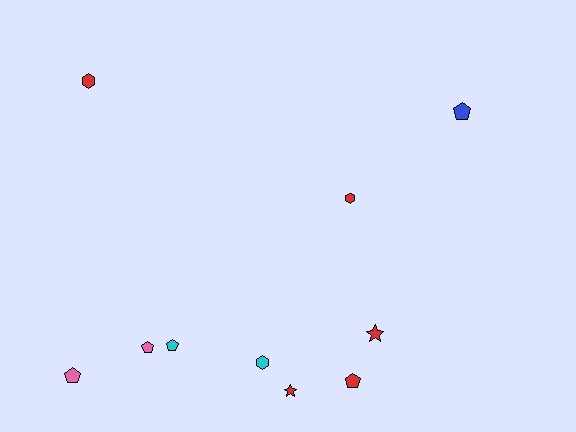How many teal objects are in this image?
There are no teal objects.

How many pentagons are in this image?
There are 5 pentagons.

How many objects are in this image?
There are 10 objects.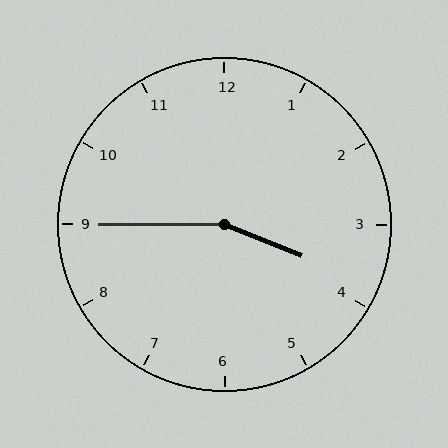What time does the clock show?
3:45.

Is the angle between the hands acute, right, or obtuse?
It is obtuse.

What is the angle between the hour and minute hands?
Approximately 158 degrees.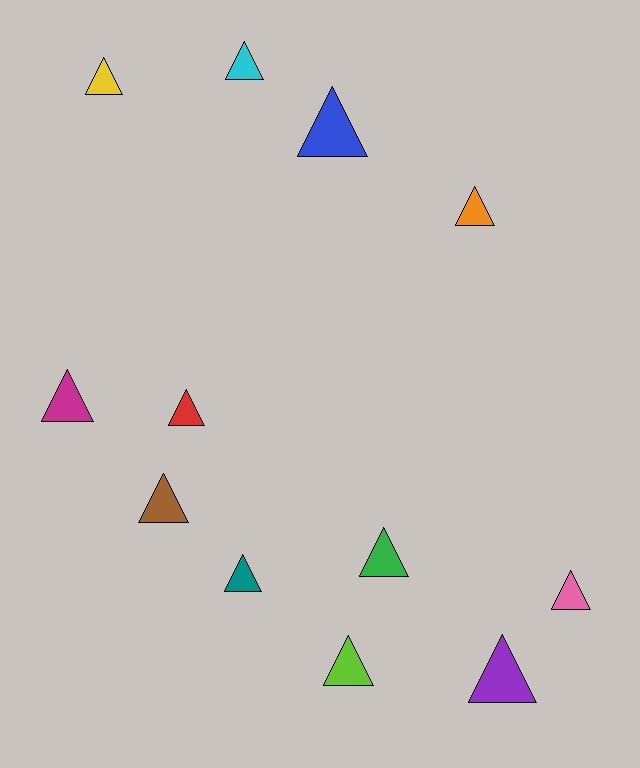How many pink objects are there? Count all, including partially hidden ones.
There is 1 pink object.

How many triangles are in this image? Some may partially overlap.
There are 12 triangles.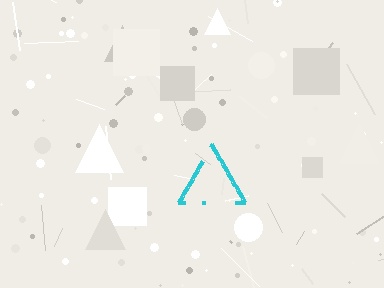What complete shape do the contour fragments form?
The contour fragments form a triangle.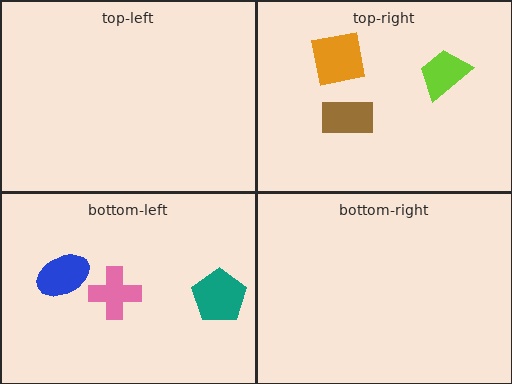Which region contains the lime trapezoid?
The top-right region.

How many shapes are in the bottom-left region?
3.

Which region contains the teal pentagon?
The bottom-left region.